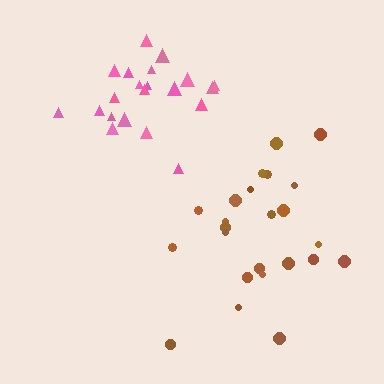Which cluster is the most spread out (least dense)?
Pink.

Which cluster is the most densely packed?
Brown.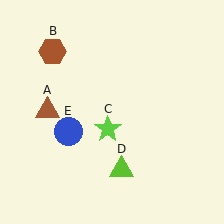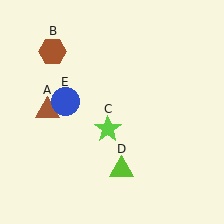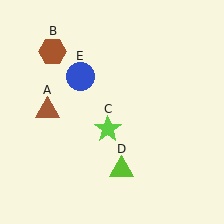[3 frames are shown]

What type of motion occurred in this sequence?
The blue circle (object E) rotated clockwise around the center of the scene.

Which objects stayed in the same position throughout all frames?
Brown triangle (object A) and brown hexagon (object B) and lime star (object C) and lime triangle (object D) remained stationary.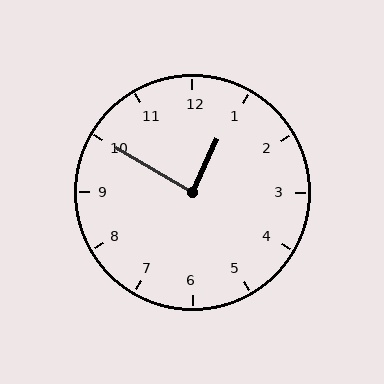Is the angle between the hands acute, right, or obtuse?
It is right.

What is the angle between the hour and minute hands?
Approximately 85 degrees.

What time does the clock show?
12:50.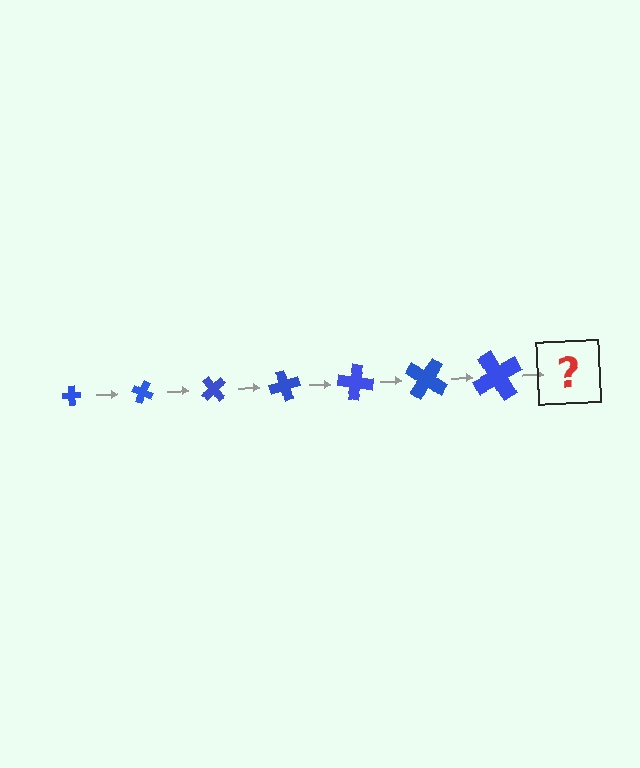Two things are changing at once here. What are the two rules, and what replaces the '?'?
The two rules are that the cross grows larger each step and it rotates 25 degrees each step. The '?' should be a cross, larger than the previous one and rotated 175 degrees from the start.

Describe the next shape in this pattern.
It should be a cross, larger than the previous one and rotated 175 degrees from the start.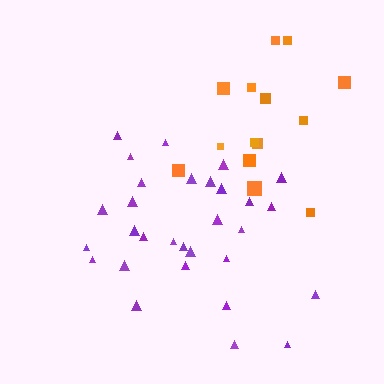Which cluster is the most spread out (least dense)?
Orange.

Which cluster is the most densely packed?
Purple.